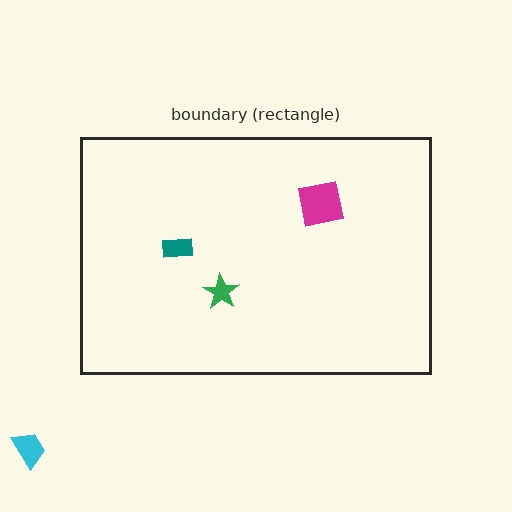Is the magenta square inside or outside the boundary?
Inside.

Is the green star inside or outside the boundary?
Inside.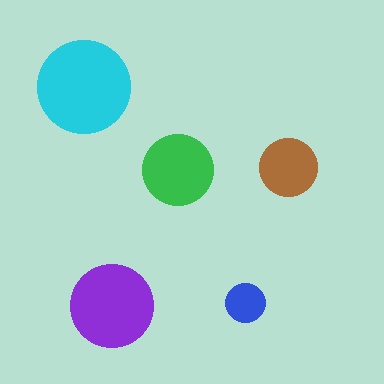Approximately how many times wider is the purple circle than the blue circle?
About 2 times wider.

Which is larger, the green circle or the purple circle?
The purple one.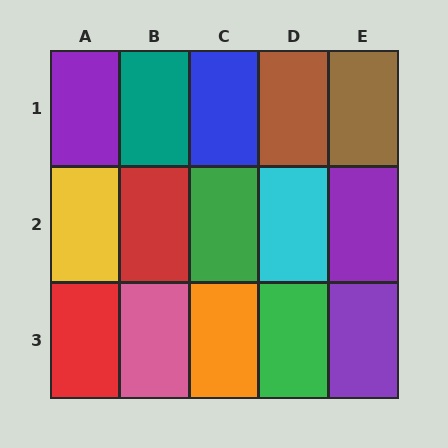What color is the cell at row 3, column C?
Orange.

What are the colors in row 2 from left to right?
Yellow, red, green, cyan, purple.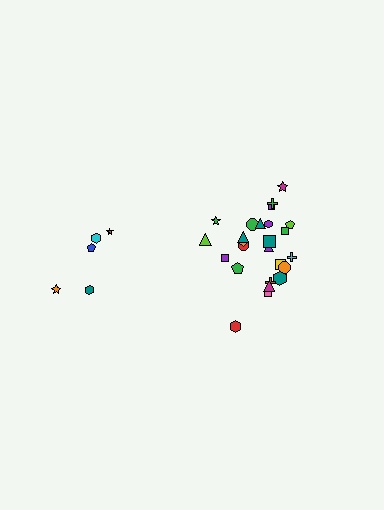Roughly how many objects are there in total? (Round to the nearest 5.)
Roughly 30 objects in total.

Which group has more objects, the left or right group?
The right group.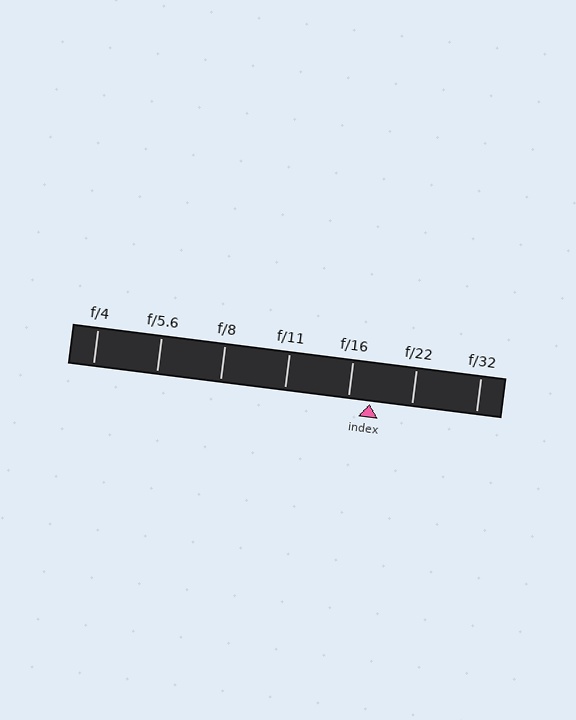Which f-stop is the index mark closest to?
The index mark is closest to f/16.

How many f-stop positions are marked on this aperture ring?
There are 7 f-stop positions marked.